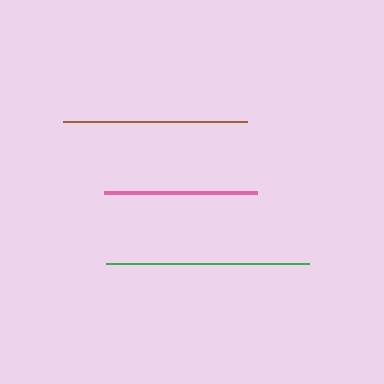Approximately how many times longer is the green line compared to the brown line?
The green line is approximately 1.1 times the length of the brown line.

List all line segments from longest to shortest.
From longest to shortest: green, brown, pink.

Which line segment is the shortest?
The pink line is the shortest at approximately 153 pixels.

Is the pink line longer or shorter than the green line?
The green line is longer than the pink line.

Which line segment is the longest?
The green line is the longest at approximately 203 pixels.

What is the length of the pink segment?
The pink segment is approximately 153 pixels long.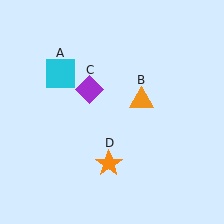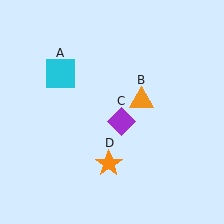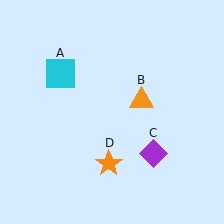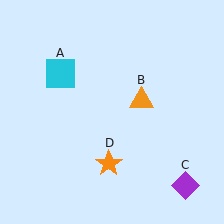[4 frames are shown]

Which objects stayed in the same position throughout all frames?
Cyan square (object A) and orange triangle (object B) and orange star (object D) remained stationary.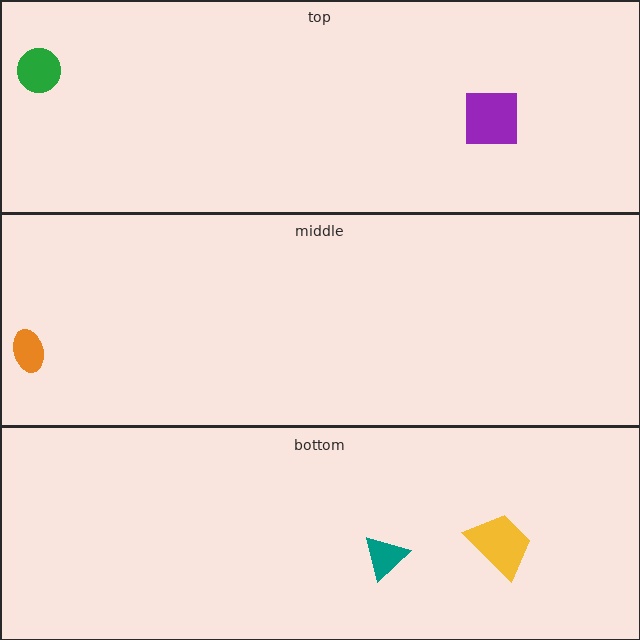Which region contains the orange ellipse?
The middle region.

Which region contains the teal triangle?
The bottom region.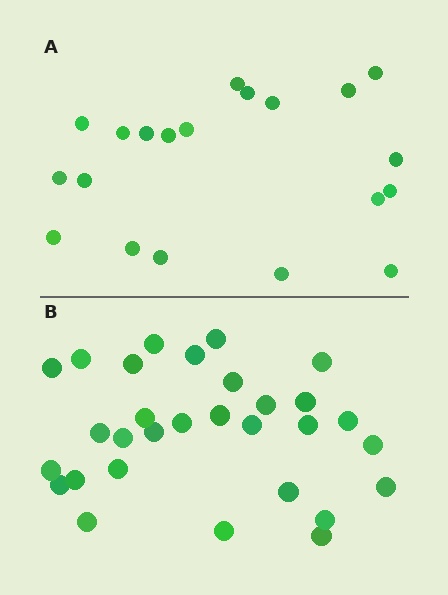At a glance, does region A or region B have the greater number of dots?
Region B (the bottom region) has more dots.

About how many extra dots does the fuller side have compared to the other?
Region B has roughly 10 or so more dots than region A.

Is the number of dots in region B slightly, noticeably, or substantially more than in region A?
Region B has substantially more. The ratio is roughly 1.5 to 1.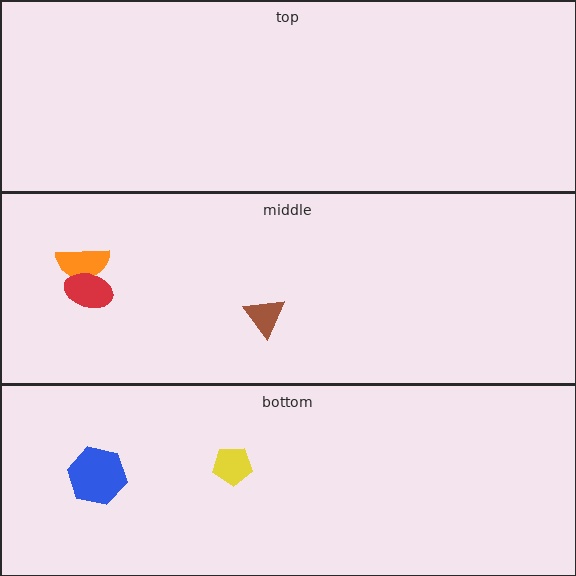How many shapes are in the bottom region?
2.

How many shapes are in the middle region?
3.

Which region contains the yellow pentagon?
The bottom region.